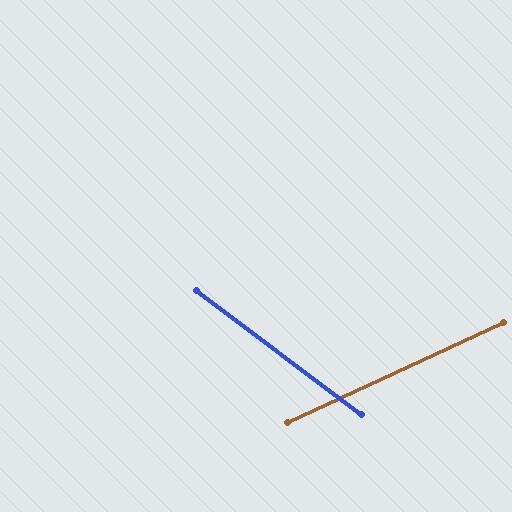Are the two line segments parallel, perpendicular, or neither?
Neither parallel nor perpendicular — they differ by about 62°.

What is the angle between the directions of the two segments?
Approximately 62 degrees.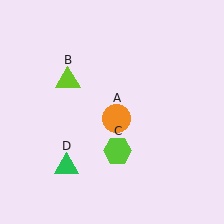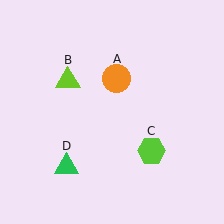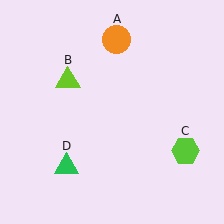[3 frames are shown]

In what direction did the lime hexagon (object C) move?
The lime hexagon (object C) moved right.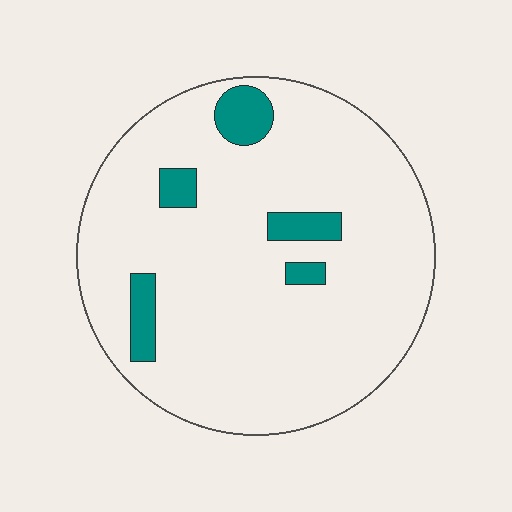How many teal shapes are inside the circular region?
5.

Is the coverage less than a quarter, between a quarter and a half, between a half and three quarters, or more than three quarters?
Less than a quarter.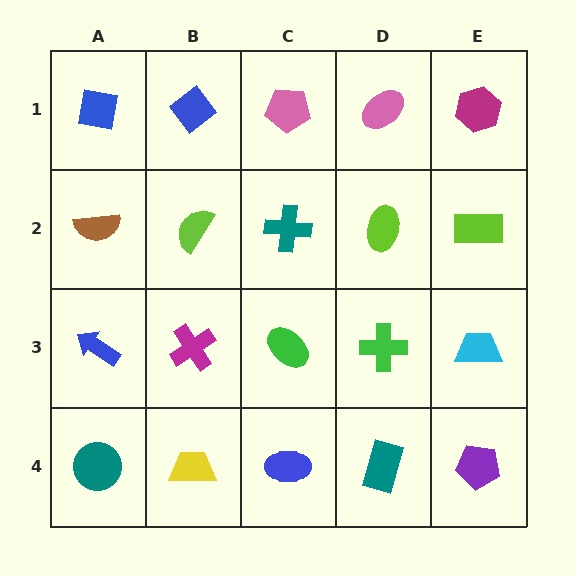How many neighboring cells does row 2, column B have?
4.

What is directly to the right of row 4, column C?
A teal rectangle.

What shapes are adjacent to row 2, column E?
A magenta hexagon (row 1, column E), a cyan trapezoid (row 3, column E), a lime ellipse (row 2, column D).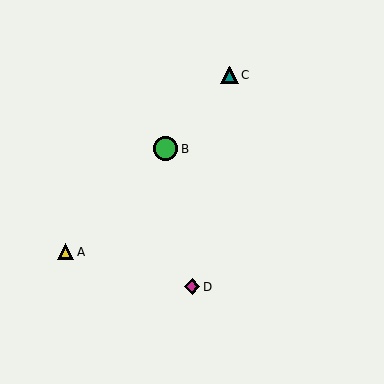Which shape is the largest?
The green circle (labeled B) is the largest.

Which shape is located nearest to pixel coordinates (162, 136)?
The green circle (labeled B) at (165, 149) is nearest to that location.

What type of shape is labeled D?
Shape D is a magenta diamond.